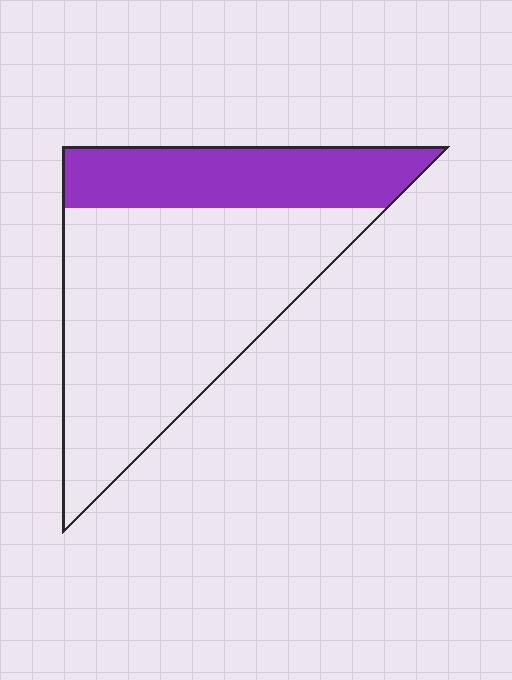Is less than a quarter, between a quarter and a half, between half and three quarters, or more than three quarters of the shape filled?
Between a quarter and a half.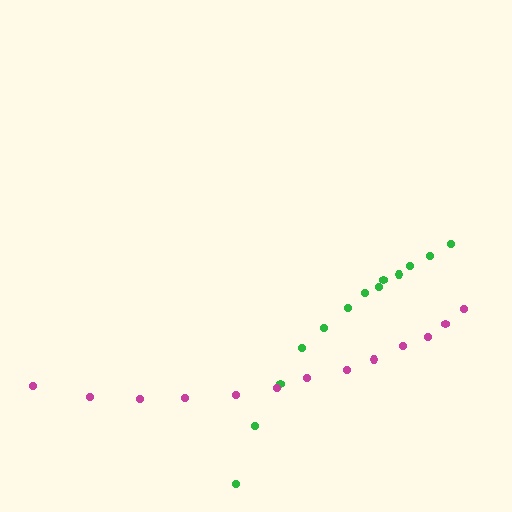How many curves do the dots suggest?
There are 2 distinct paths.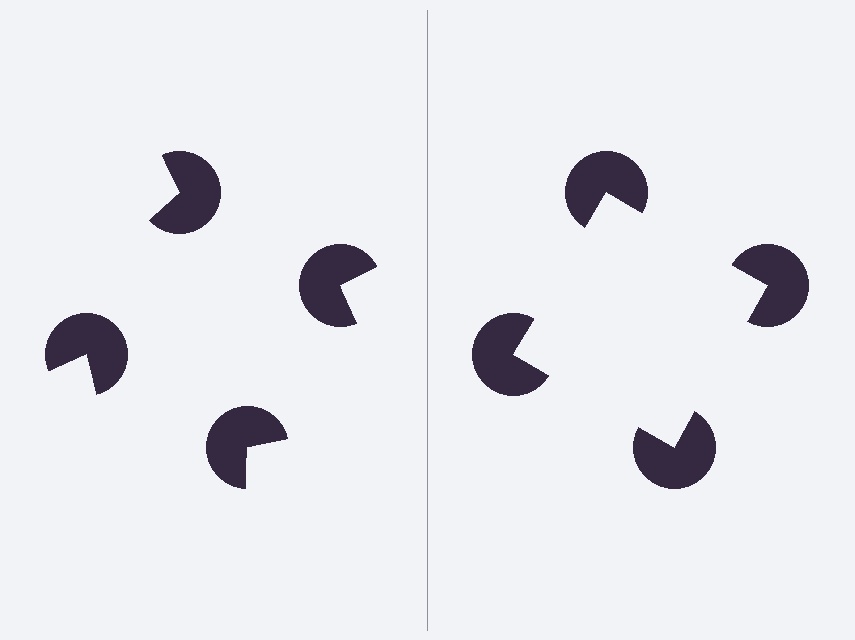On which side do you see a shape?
An illusory square appears on the right side. On the left side the wedge cuts are rotated, so no coherent shape forms.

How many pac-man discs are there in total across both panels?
8 — 4 on each side.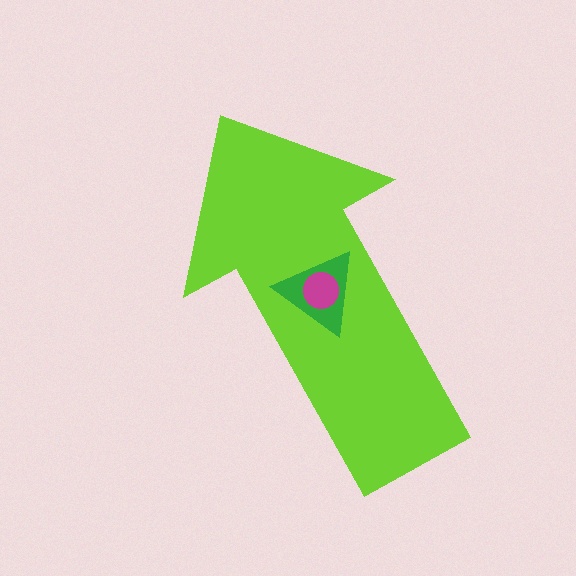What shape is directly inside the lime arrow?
The green triangle.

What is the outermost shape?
The lime arrow.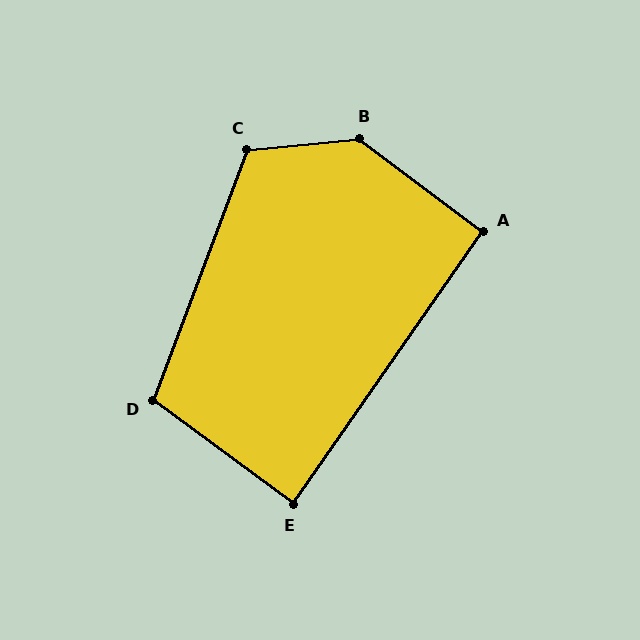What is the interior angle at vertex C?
Approximately 116 degrees (obtuse).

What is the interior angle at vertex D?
Approximately 106 degrees (obtuse).